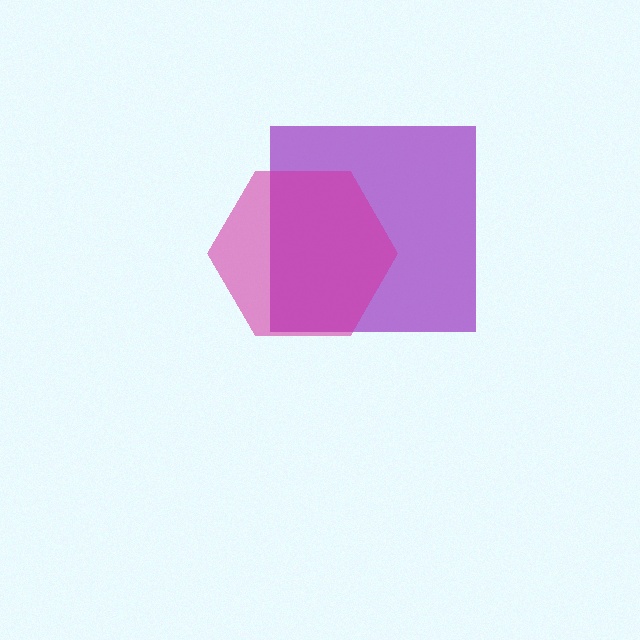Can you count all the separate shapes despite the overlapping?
Yes, there are 2 separate shapes.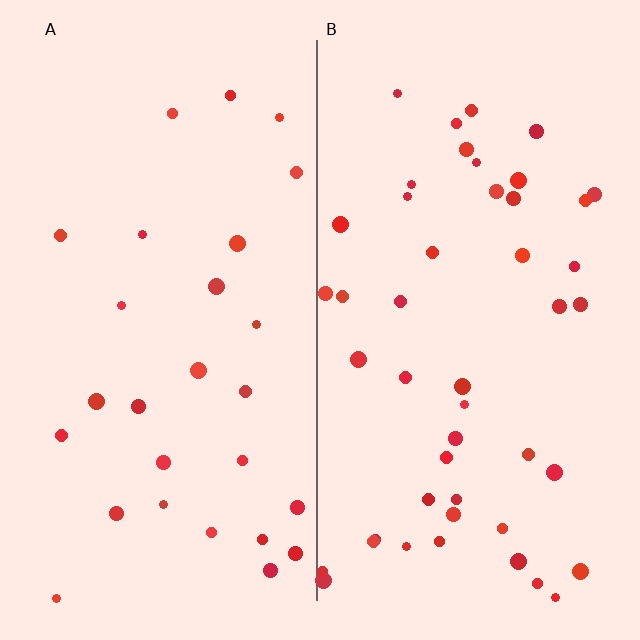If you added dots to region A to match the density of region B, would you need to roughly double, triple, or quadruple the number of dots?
Approximately double.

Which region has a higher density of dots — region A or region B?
B (the right).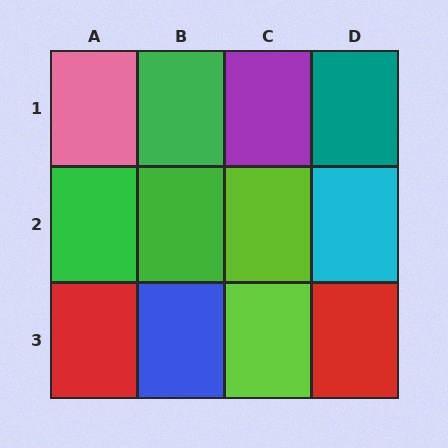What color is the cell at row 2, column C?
Lime.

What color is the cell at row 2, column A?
Green.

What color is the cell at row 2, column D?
Cyan.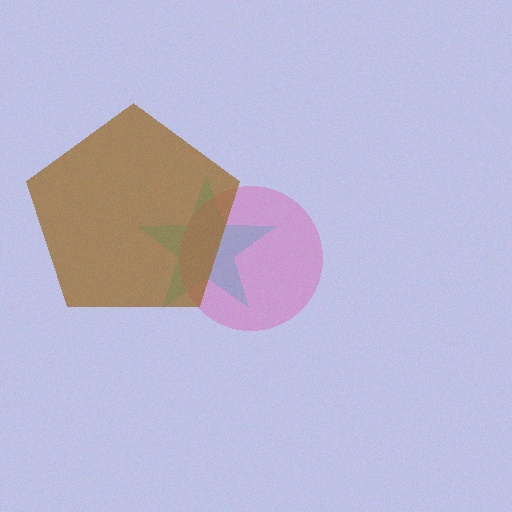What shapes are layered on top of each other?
The layered shapes are: a cyan star, a pink circle, a brown pentagon.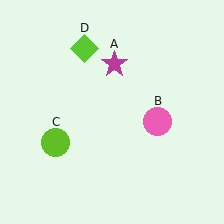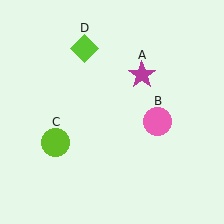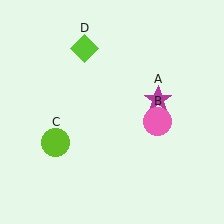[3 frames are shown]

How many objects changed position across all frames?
1 object changed position: magenta star (object A).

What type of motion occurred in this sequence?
The magenta star (object A) rotated clockwise around the center of the scene.